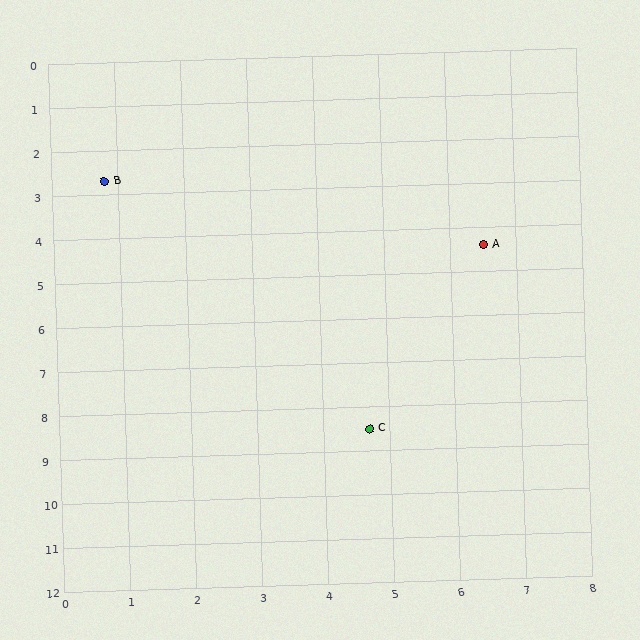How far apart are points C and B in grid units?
Points C and B are about 7.0 grid units apart.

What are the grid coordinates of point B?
Point B is at approximately (0.8, 2.7).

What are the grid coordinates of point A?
Point A is at approximately (6.5, 4.4).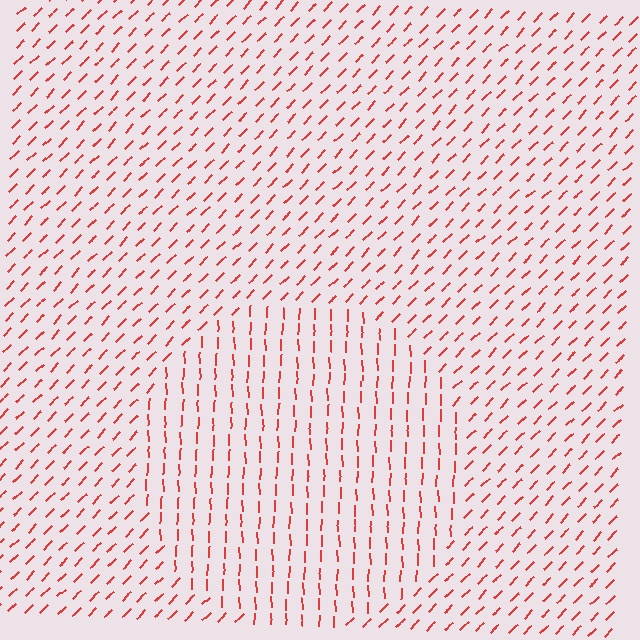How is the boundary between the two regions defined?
The boundary is defined purely by a change in line orientation (approximately 45 degrees difference). All lines are the same color and thickness.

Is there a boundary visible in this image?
Yes, there is a texture boundary formed by a change in line orientation.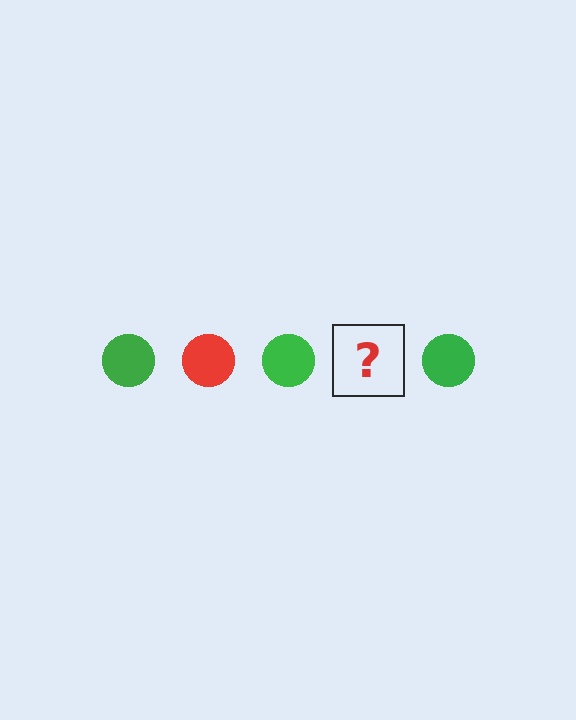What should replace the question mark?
The question mark should be replaced with a red circle.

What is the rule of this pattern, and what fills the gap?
The rule is that the pattern cycles through green, red circles. The gap should be filled with a red circle.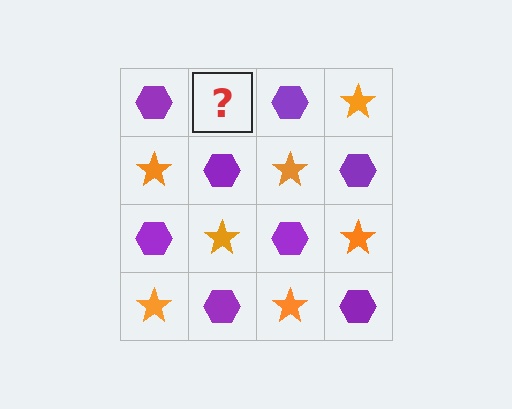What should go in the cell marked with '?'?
The missing cell should contain an orange star.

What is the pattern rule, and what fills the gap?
The rule is that it alternates purple hexagon and orange star in a checkerboard pattern. The gap should be filled with an orange star.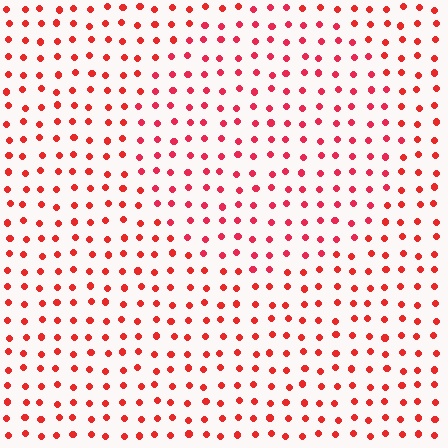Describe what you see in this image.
The image is filled with small red elements in a uniform arrangement. A circle-shaped region is visible where the elements are tinted to a slightly different hue, forming a subtle color boundary.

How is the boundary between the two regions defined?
The boundary is defined purely by a slight shift in hue (about 13 degrees). Spacing, size, and orientation are identical on both sides.